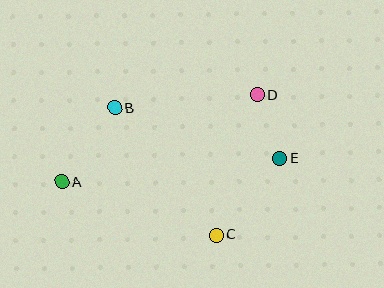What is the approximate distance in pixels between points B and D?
The distance between B and D is approximately 144 pixels.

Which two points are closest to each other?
Points D and E are closest to each other.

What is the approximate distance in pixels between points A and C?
The distance between A and C is approximately 164 pixels.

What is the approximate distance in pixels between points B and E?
The distance between B and E is approximately 173 pixels.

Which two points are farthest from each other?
Points A and E are farthest from each other.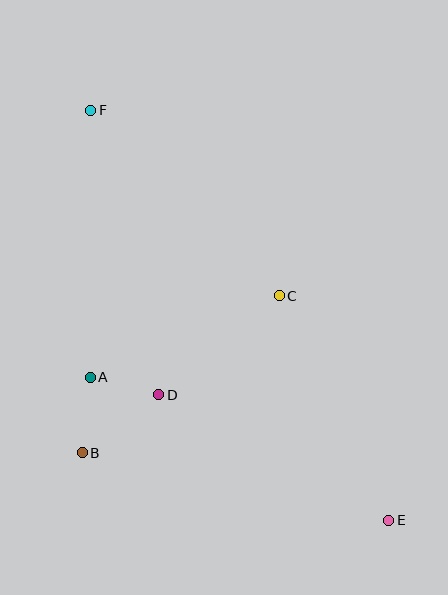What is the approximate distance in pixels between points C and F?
The distance between C and F is approximately 264 pixels.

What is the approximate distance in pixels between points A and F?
The distance between A and F is approximately 267 pixels.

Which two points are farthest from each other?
Points E and F are farthest from each other.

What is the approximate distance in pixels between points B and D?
The distance between B and D is approximately 96 pixels.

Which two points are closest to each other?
Points A and D are closest to each other.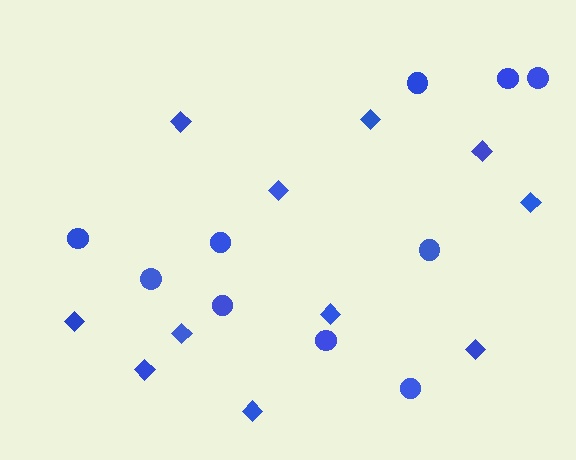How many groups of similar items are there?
There are 2 groups: one group of circles (10) and one group of diamonds (11).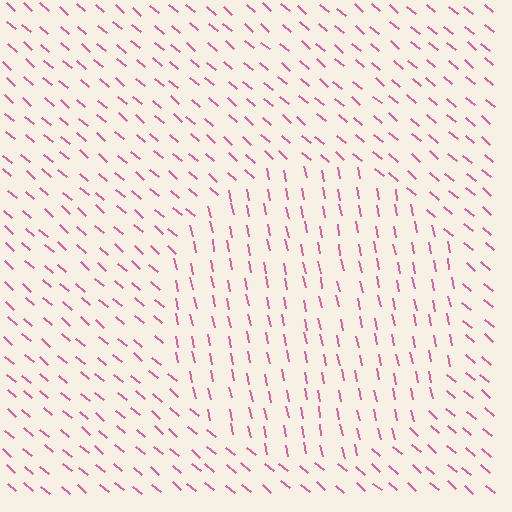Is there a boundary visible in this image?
Yes, there is a texture boundary formed by a change in line orientation.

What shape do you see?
I see a circle.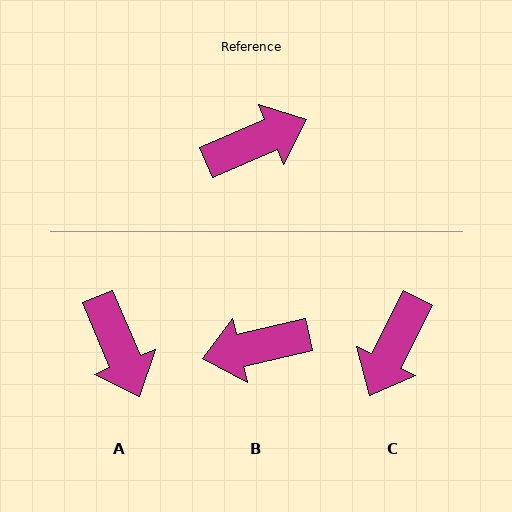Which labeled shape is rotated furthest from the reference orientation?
B, about 170 degrees away.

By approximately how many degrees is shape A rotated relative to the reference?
Approximately 91 degrees clockwise.